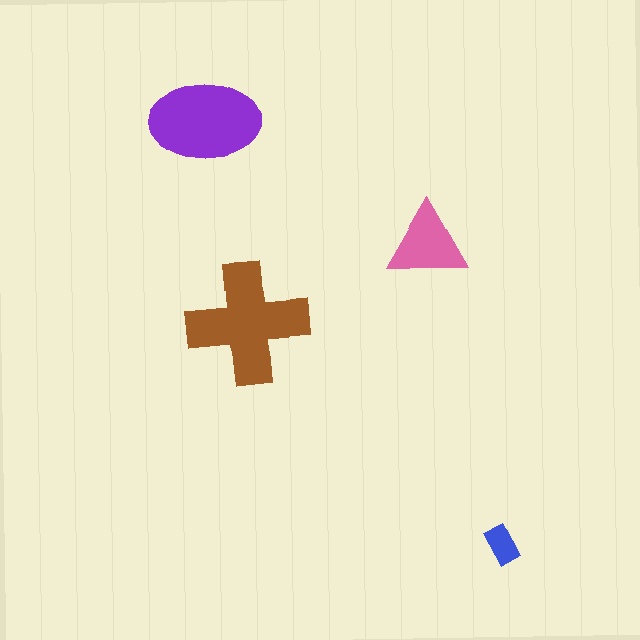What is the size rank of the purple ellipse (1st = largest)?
2nd.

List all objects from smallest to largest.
The blue rectangle, the pink triangle, the purple ellipse, the brown cross.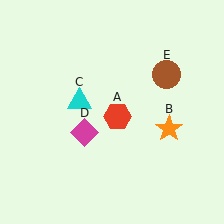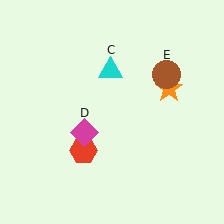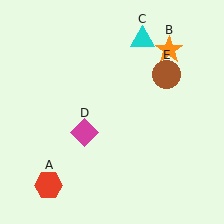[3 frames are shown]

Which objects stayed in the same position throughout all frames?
Magenta diamond (object D) and brown circle (object E) remained stationary.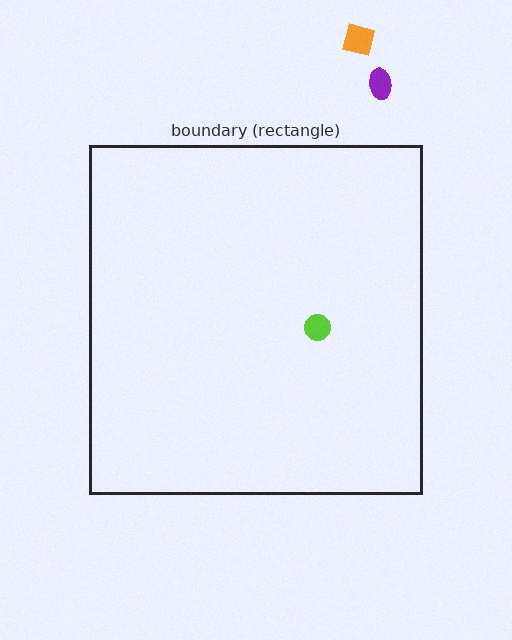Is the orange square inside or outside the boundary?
Outside.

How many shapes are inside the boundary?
1 inside, 2 outside.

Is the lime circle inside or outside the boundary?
Inside.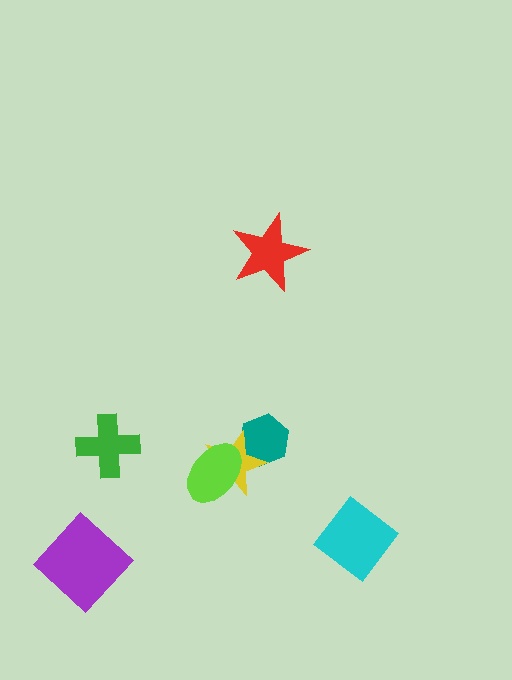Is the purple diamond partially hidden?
No, no other shape covers it.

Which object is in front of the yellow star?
The lime ellipse is in front of the yellow star.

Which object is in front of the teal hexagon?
The yellow star is in front of the teal hexagon.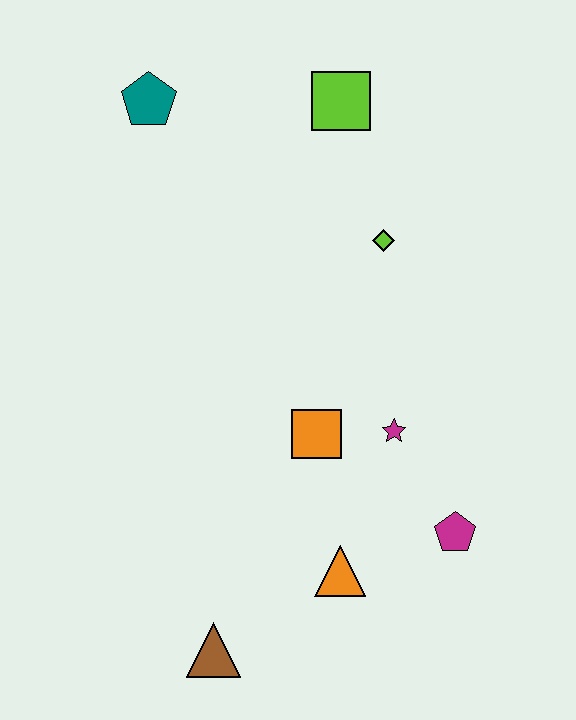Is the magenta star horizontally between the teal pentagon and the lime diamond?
No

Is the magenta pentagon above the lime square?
No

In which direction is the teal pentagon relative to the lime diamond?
The teal pentagon is to the left of the lime diamond.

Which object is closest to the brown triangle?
The orange triangle is closest to the brown triangle.